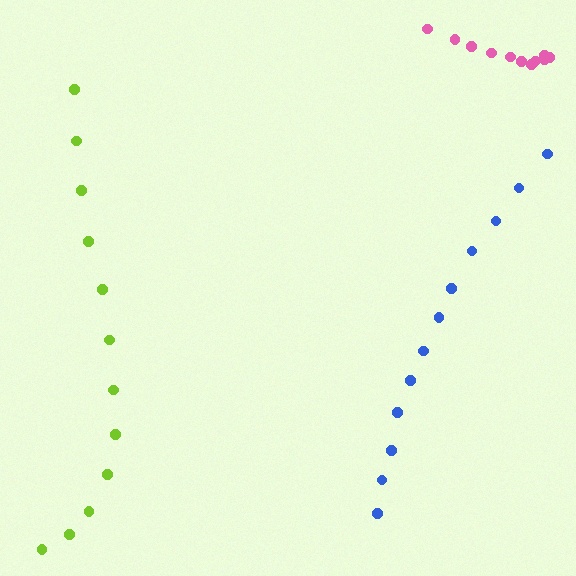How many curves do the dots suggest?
There are 3 distinct paths.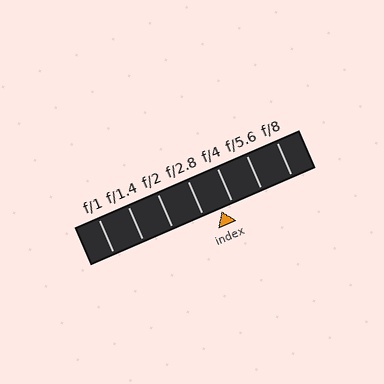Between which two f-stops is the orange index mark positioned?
The index mark is between f/2.8 and f/4.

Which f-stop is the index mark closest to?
The index mark is closest to f/4.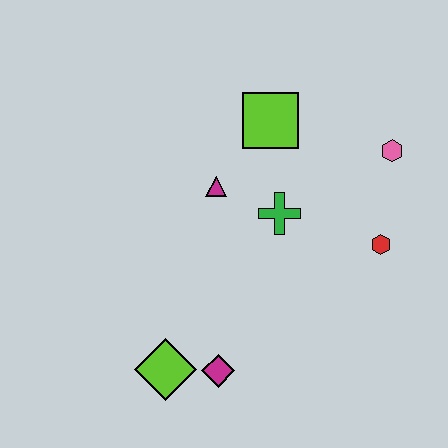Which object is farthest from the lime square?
The lime diamond is farthest from the lime square.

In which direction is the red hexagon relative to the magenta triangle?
The red hexagon is to the right of the magenta triangle.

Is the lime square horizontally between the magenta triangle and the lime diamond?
No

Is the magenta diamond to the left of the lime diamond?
No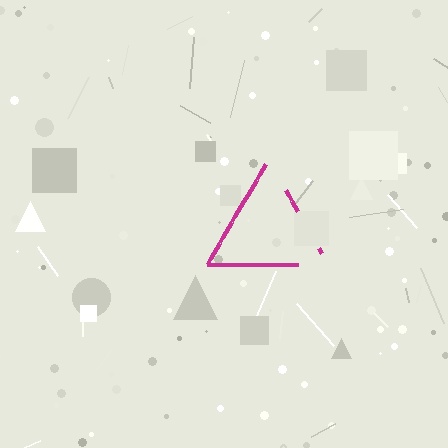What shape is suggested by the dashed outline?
The dashed outline suggests a triangle.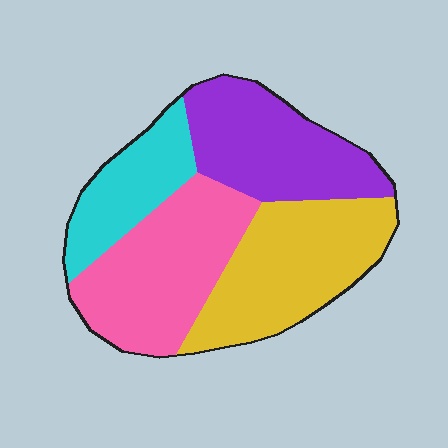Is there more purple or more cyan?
Purple.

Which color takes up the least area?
Cyan, at roughly 15%.